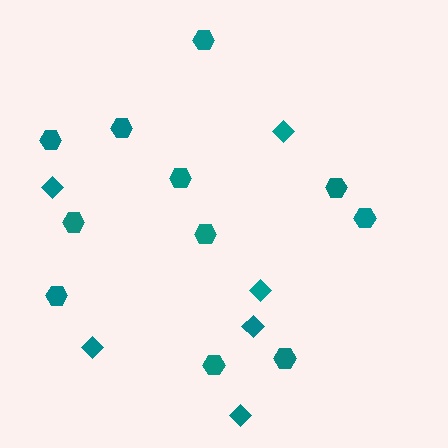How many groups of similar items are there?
There are 2 groups: one group of diamonds (6) and one group of hexagons (11).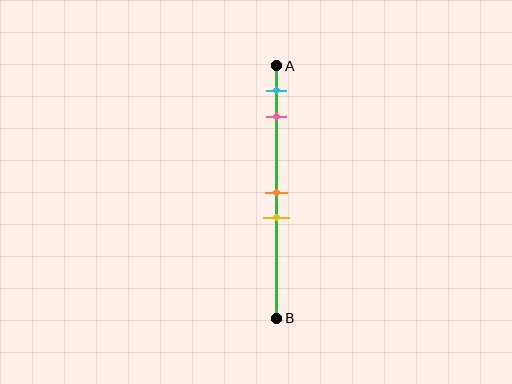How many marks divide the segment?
There are 4 marks dividing the segment.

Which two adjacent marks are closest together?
The orange and yellow marks are the closest adjacent pair.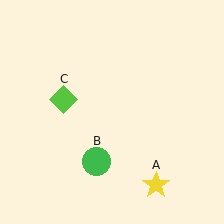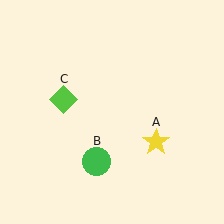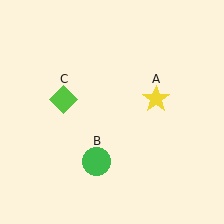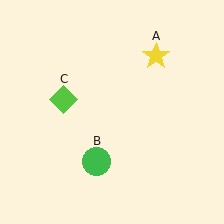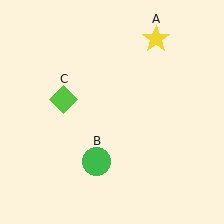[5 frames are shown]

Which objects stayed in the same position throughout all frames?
Green circle (object B) and lime diamond (object C) remained stationary.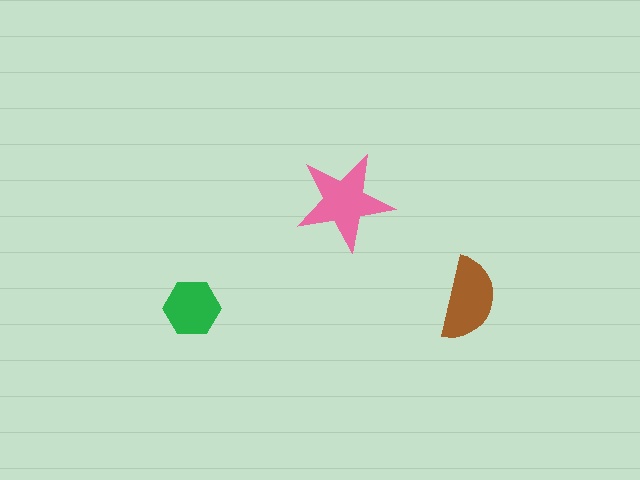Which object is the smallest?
The green hexagon.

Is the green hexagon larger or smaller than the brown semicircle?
Smaller.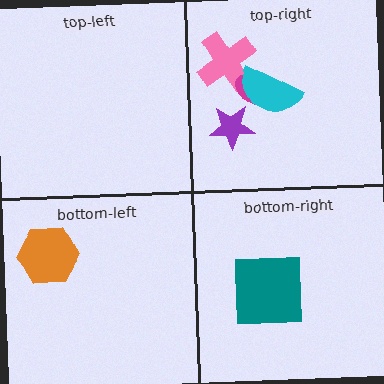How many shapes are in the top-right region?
4.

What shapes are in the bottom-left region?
The orange hexagon.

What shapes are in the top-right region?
The pink cross, the purple star, the magenta ellipse, the cyan semicircle.